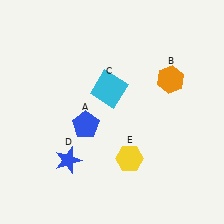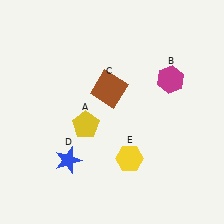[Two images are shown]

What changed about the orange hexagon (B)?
In Image 1, B is orange. In Image 2, it changed to magenta.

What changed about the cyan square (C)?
In Image 1, C is cyan. In Image 2, it changed to brown.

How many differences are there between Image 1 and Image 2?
There are 3 differences between the two images.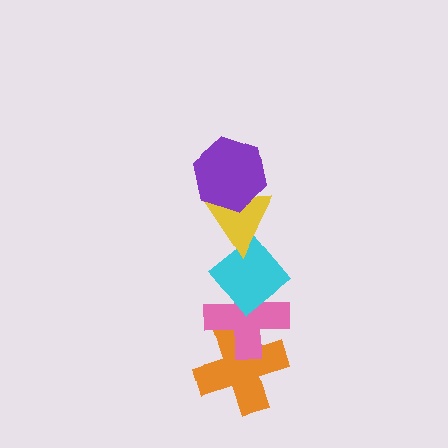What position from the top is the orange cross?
The orange cross is 5th from the top.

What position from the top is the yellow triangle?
The yellow triangle is 2nd from the top.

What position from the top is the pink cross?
The pink cross is 4th from the top.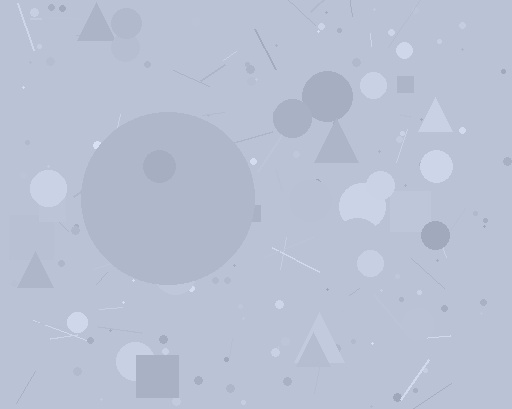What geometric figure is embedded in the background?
A circle is embedded in the background.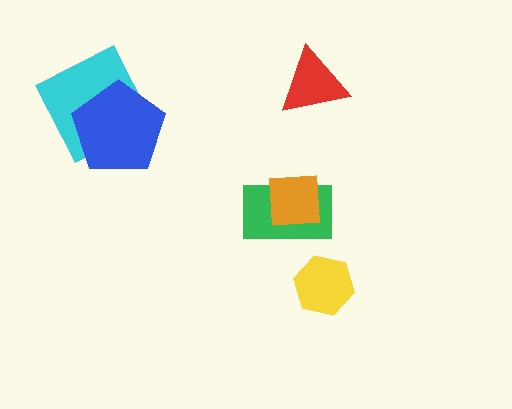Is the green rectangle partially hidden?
Yes, it is partially covered by another shape.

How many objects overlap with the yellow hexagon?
0 objects overlap with the yellow hexagon.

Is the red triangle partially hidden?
No, no other shape covers it.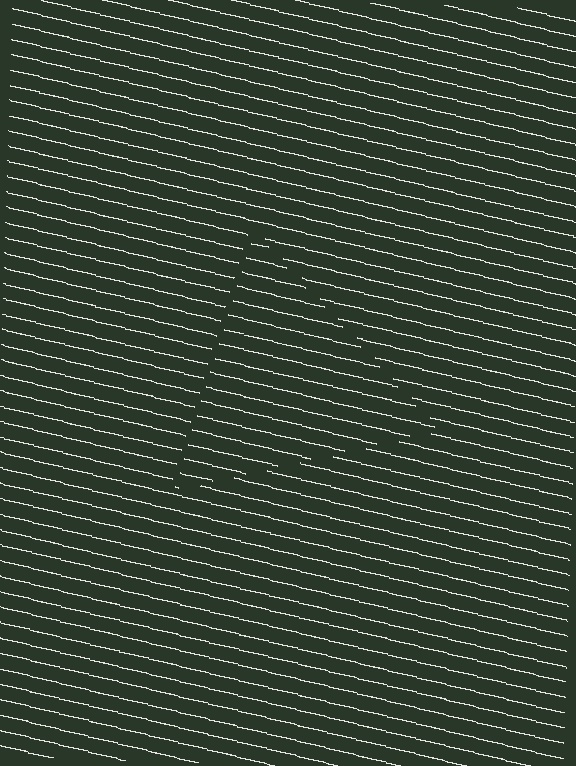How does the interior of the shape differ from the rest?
The interior of the shape contains the same grating, shifted by half a period — the contour is defined by the phase discontinuity where line-ends from the inner and outer gratings abut.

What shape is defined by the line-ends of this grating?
An illusory triangle. The interior of the shape contains the same grating, shifted by half a period — the contour is defined by the phase discontinuity where line-ends from the inner and outer gratings abut.